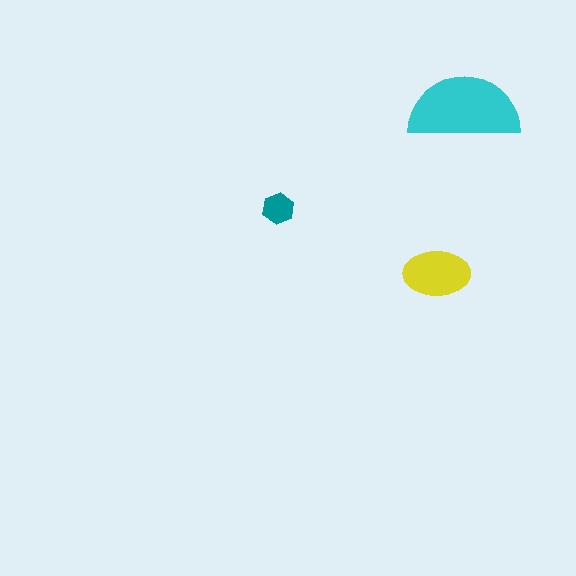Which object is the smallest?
The teal hexagon.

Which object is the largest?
The cyan semicircle.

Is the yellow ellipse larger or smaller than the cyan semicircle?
Smaller.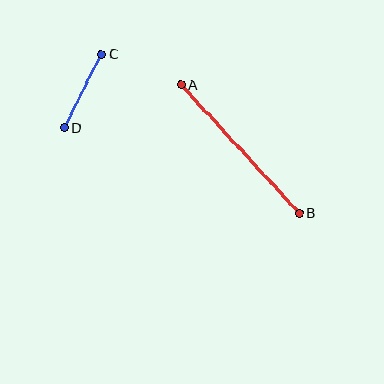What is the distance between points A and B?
The distance is approximately 175 pixels.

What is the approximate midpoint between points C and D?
The midpoint is at approximately (83, 91) pixels.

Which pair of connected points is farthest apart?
Points A and B are farthest apart.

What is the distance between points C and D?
The distance is approximately 82 pixels.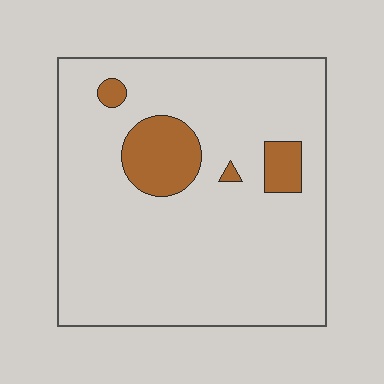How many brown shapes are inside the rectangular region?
4.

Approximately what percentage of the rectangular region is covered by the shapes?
Approximately 10%.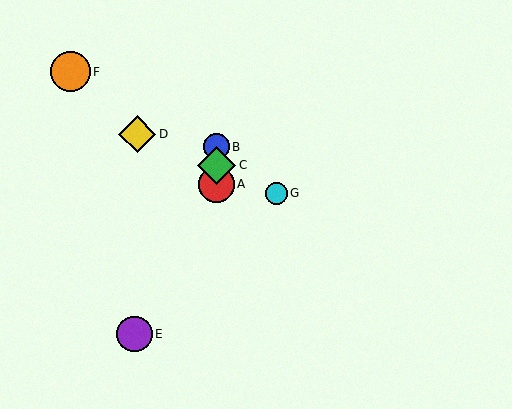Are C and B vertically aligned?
Yes, both are at x≈216.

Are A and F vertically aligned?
No, A is at x≈216 and F is at x≈70.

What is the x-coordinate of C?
Object C is at x≈216.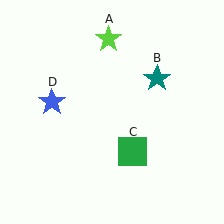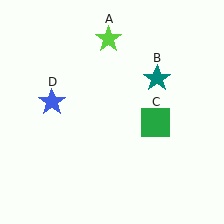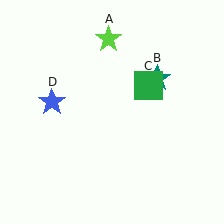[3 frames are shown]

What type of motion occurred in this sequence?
The green square (object C) rotated counterclockwise around the center of the scene.